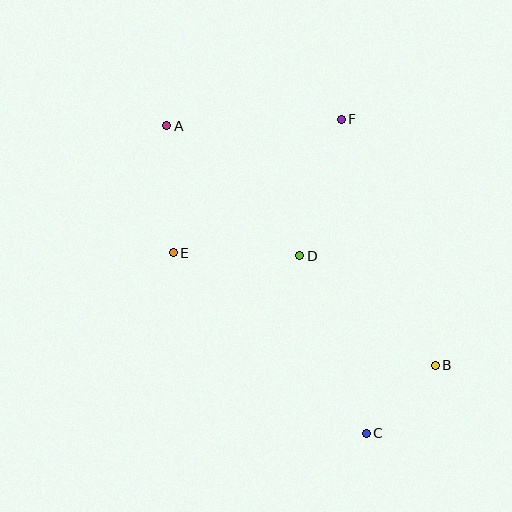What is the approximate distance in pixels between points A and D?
The distance between A and D is approximately 186 pixels.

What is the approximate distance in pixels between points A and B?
The distance between A and B is approximately 360 pixels.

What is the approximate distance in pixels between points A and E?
The distance between A and E is approximately 127 pixels.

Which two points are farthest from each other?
Points A and C are farthest from each other.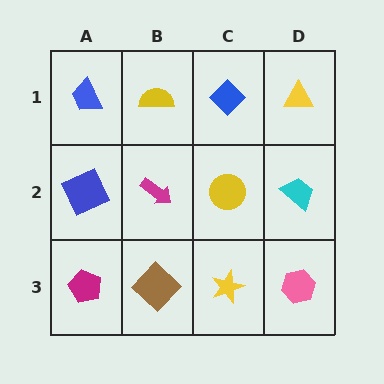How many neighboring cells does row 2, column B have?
4.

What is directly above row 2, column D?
A yellow triangle.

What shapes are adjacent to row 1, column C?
A yellow circle (row 2, column C), a yellow semicircle (row 1, column B), a yellow triangle (row 1, column D).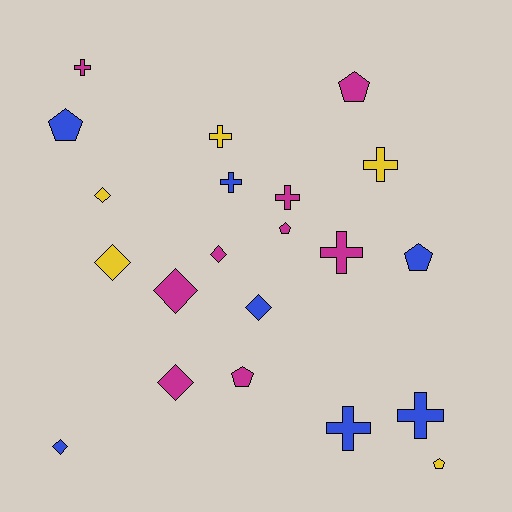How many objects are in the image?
There are 21 objects.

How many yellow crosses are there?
There are 2 yellow crosses.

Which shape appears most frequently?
Cross, with 8 objects.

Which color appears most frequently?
Magenta, with 9 objects.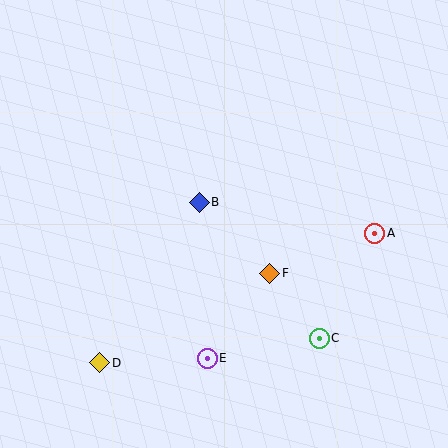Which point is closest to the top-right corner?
Point A is closest to the top-right corner.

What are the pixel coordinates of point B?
Point B is at (199, 202).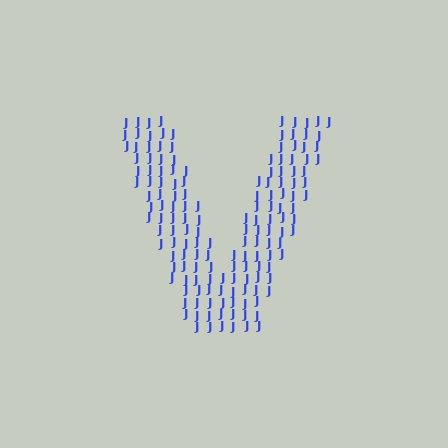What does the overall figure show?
The overall figure shows the letter V.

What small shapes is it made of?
It is made of small letter J's.